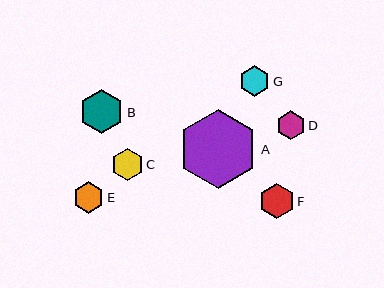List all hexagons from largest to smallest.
From largest to smallest: A, B, F, C, E, G, D.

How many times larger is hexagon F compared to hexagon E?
Hexagon F is approximately 1.1 times the size of hexagon E.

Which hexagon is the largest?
Hexagon A is the largest with a size of approximately 80 pixels.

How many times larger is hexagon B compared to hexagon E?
Hexagon B is approximately 1.4 times the size of hexagon E.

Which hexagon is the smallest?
Hexagon D is the smallest with a size of approximately 29 pixels.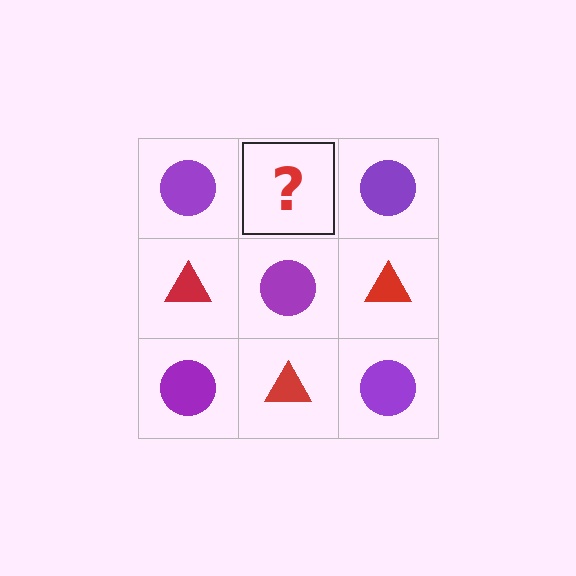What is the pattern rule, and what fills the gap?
The rule is that it alternates purple circle and red triangle in a checkerboard pattern. The gap should be filled with a red triangle.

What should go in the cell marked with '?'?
The missing cell should contain a red triangle.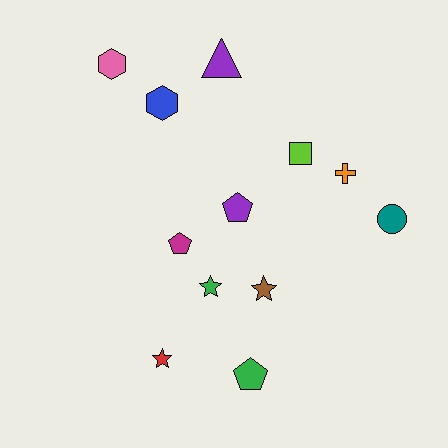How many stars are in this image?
There are 3 stars.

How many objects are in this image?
There are 12 objects.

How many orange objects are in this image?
There is 1 orange object.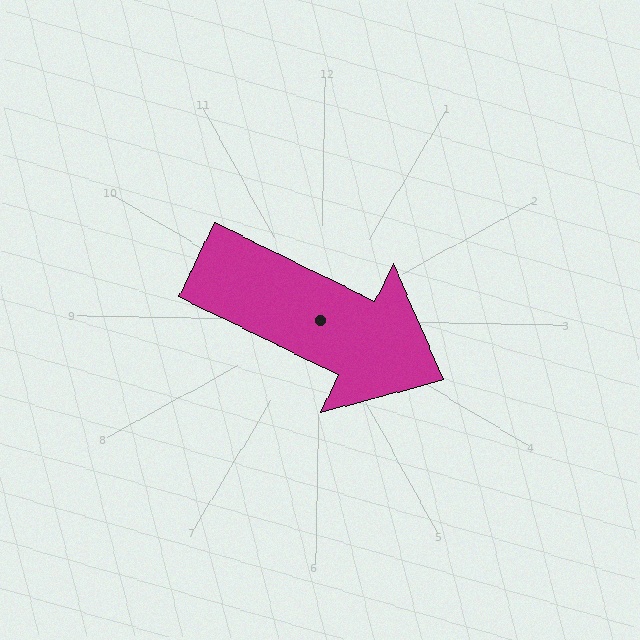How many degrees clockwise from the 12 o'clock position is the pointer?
Approximately 115 degrees.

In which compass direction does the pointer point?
Southeast.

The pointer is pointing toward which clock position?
Roughly 4 o'clock.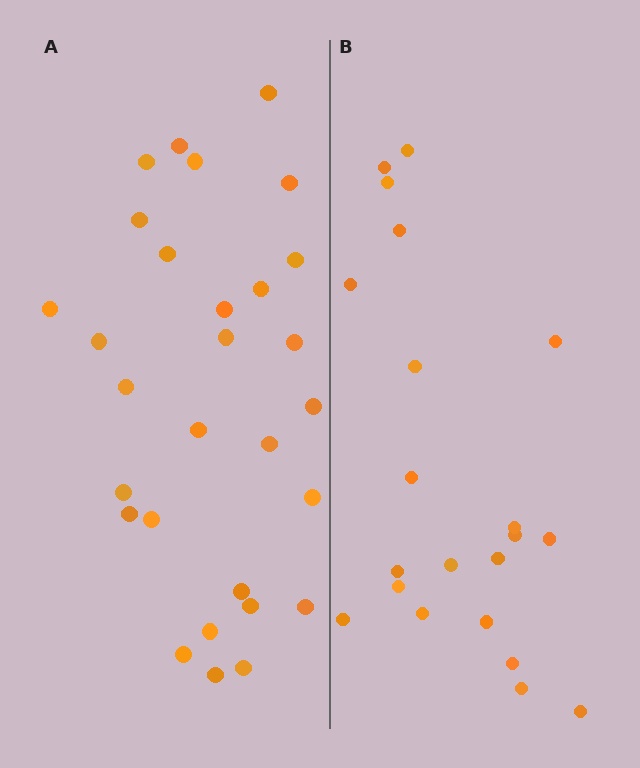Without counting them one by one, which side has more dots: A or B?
Region A (the left region) has more dots.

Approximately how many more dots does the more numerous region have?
Region A has roughly 8 or so more dots than region B.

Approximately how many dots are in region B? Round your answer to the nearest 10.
About 20 dots. (The exact count is 21, which rounds to 20.)